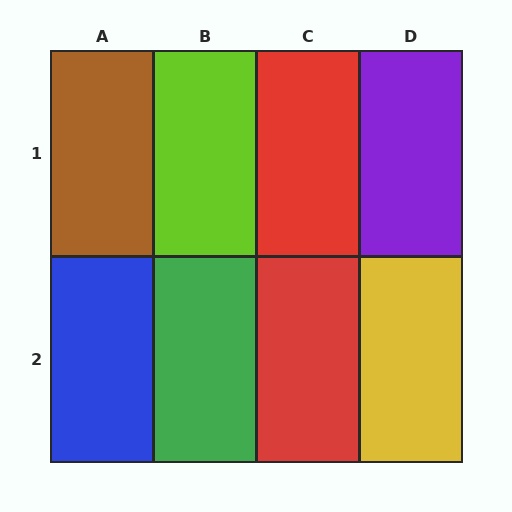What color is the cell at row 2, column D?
Yellow.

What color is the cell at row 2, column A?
Blue.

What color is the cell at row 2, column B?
Green.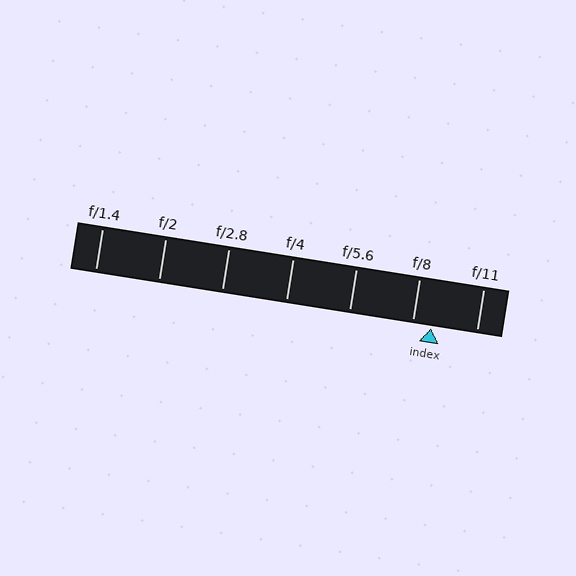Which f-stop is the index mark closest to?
The index mark is closest to f/8.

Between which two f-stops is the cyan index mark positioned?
The index mark is between f/8 and f/11.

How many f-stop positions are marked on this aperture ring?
There are 7 f-stop positions marked.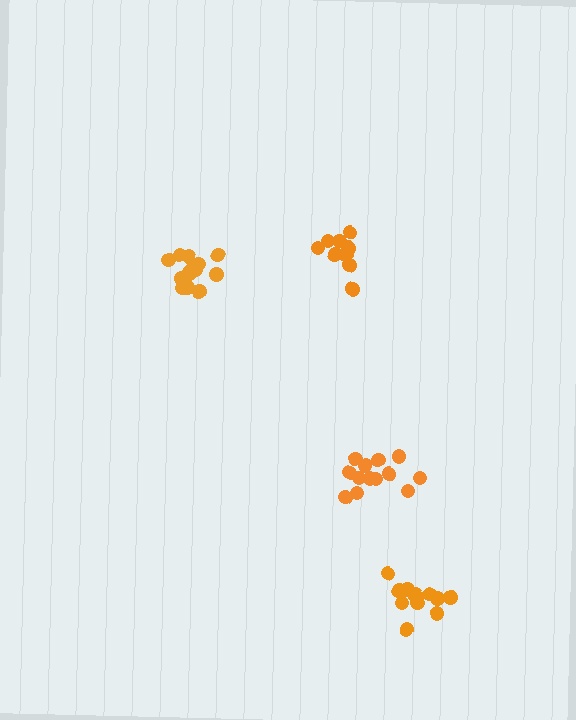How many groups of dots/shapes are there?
There are 4 groups.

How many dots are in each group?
Group 1: 13 dots, Group 2: 12 dots, Group 3: 13 dots, Group 4: 9 dots (47 total).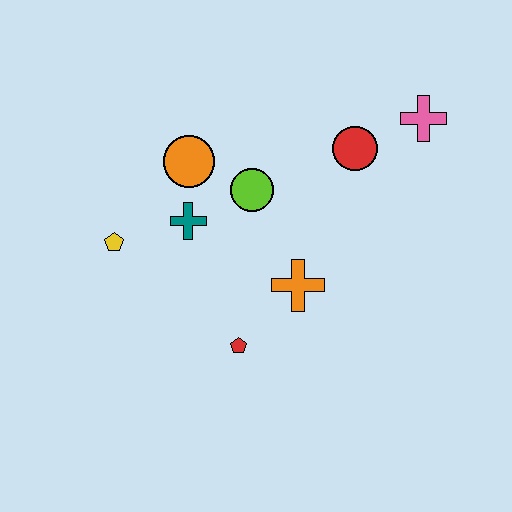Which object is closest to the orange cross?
The red pentagon is closest to the orange cross.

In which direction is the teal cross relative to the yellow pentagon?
The teal cross is to the right of the yellow pentagon.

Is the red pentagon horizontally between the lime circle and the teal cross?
Yes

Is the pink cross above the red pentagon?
Yes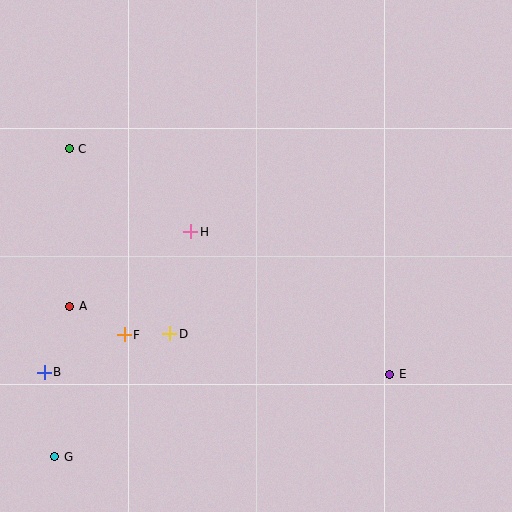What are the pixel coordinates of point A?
Point A is at (70, 306).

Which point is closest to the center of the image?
Point H at (191, 232) is closest to the center.